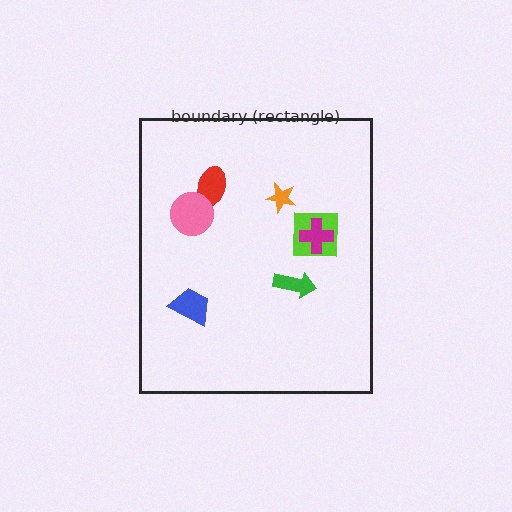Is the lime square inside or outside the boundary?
Inside.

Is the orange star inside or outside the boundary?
Inside.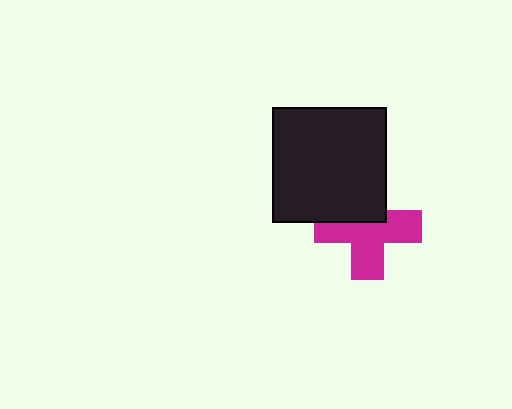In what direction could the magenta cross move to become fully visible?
The magenta cross could move down. That would shift it out from behind the black square entirely.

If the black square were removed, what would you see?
You would see the complete magenta cross.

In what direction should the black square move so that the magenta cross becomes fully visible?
The black square should move up. That is the shortest direction to clear the overlap and leave the magenta cross fully visible.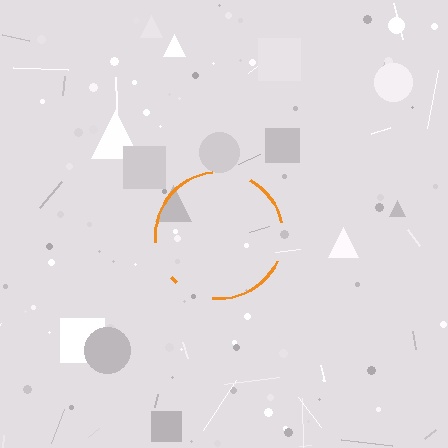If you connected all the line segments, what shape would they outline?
They would outline a circle.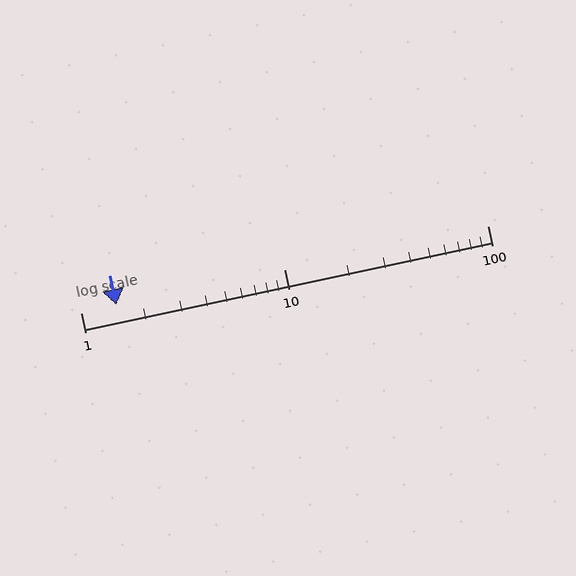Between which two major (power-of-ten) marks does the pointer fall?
The pointer is between 1 and 10.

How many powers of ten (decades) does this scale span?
The scale spans 2 decades, from 1 to 100.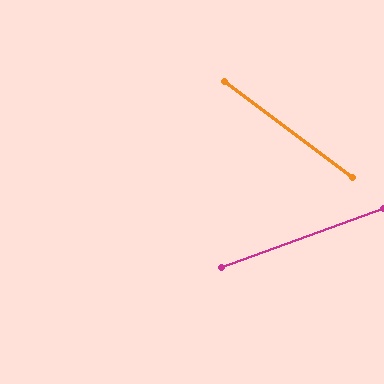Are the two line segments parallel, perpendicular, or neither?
Neither parallel nor perpendicular — they differ by about 57°.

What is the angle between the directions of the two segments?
Approximately 57 degrees.